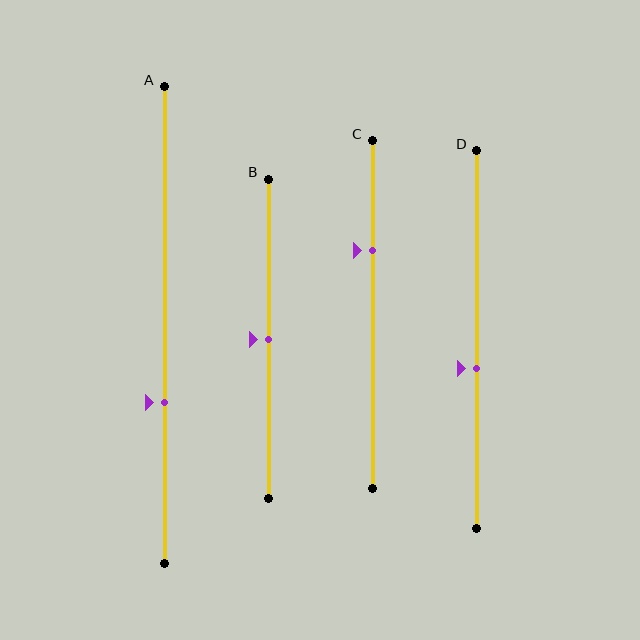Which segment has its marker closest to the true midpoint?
Segment B has its marker closest to the true midpoint.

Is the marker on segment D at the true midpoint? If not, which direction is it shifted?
No, the marker on segment D is shifted downward by about 8% of the segment length.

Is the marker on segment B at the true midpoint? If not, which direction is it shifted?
Yes, the marker on segment B is at the true midpoint.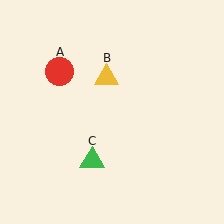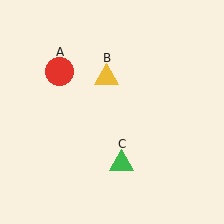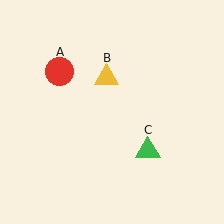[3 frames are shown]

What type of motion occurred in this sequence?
The green triangle (object C) rotated counterclockwise around the center of the scene.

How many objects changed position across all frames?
1 object changed position: green triangle (object C).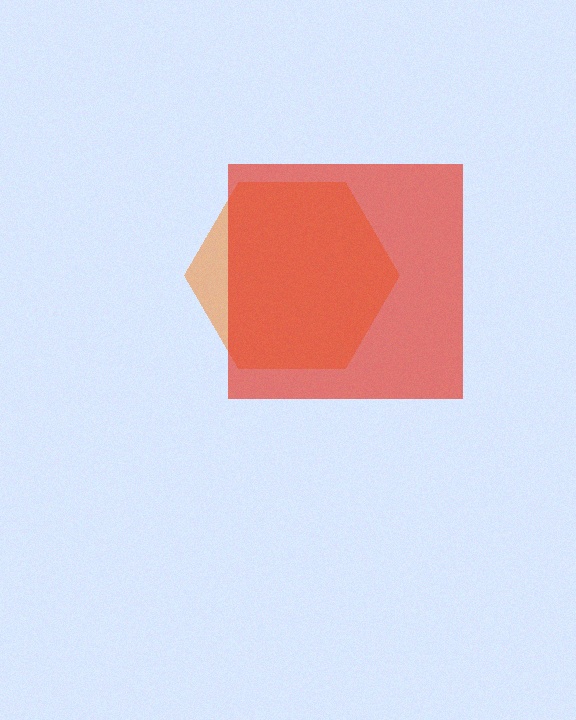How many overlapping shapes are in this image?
There are 2 overlapping shapes in the image.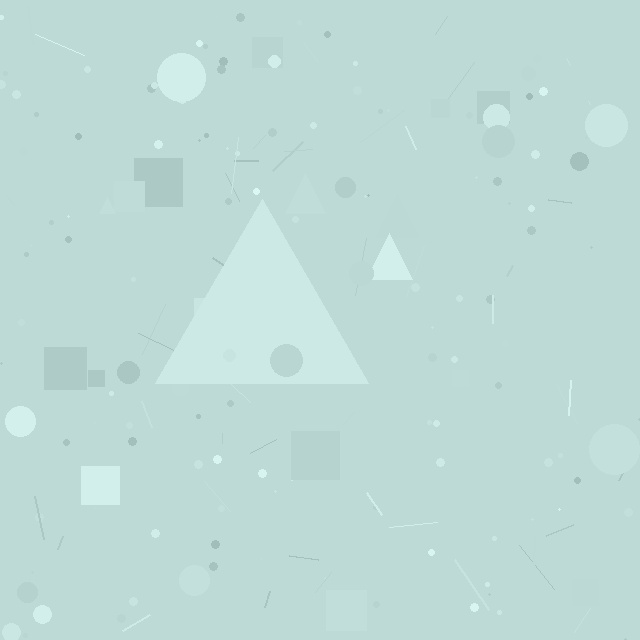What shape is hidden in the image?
A triangle is hidden in the image.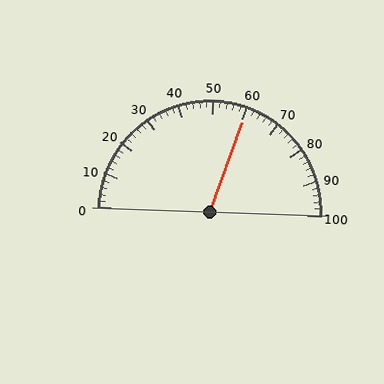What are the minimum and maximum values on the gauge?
The gauge ranges from 0 to 100.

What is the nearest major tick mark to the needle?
The nearest major tick mark is 60.